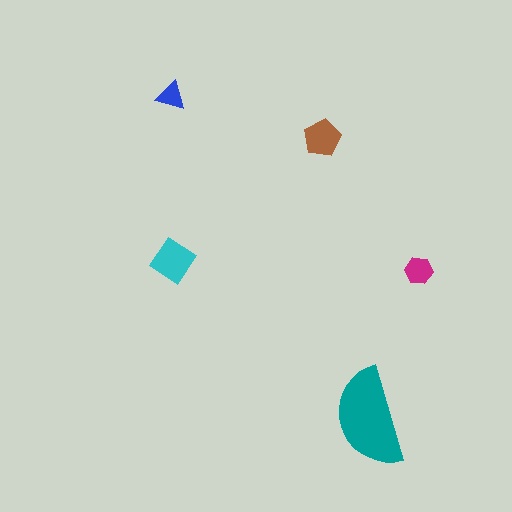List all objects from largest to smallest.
The teal semicircle, the cyan diamond, the brown pentagon, the magenta hexagon, the blue triangle.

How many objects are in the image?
There are 5 objects in the image.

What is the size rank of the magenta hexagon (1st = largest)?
4th.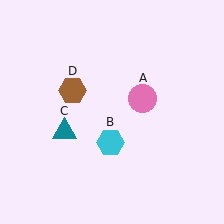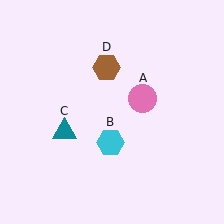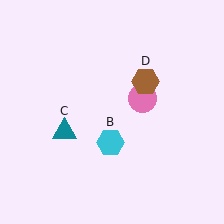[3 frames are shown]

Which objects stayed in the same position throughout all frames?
Pink circle (object A) and cyan hexagon (object B) and teal triangle (object C) remained stationary.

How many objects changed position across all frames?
1 object changed position: brown hexagon (object D).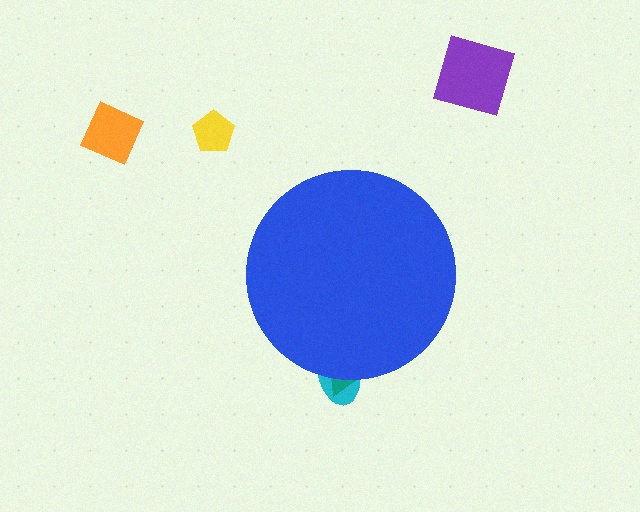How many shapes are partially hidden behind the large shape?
2 shapes are partially hidden.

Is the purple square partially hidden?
No, the purple square is fully visible.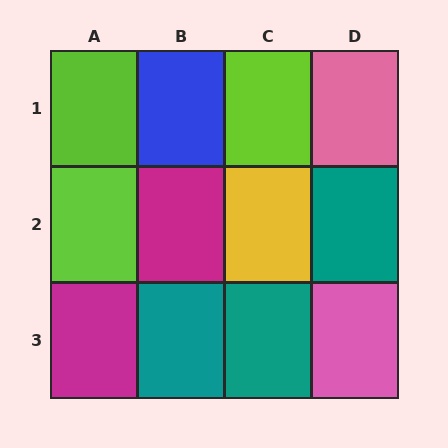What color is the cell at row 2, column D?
Teal.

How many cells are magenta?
2 cells are magenta.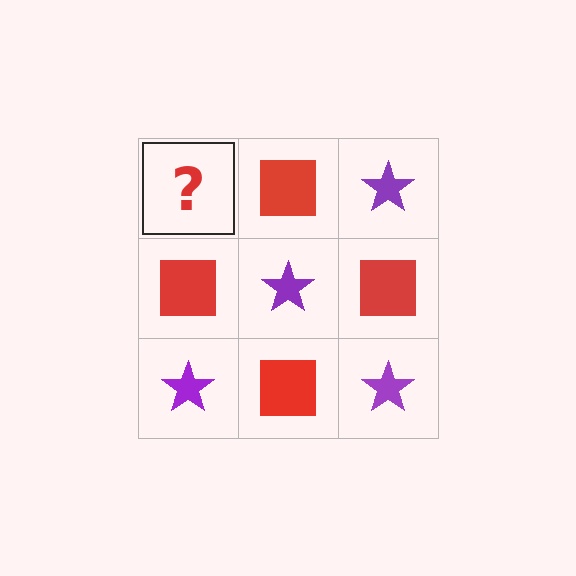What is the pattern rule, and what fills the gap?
The rule is that it alternates purple star and red square in a checkerboard pattern. The gap should be filled with a purple star.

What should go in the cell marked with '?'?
The missing cell should contain a purple star.